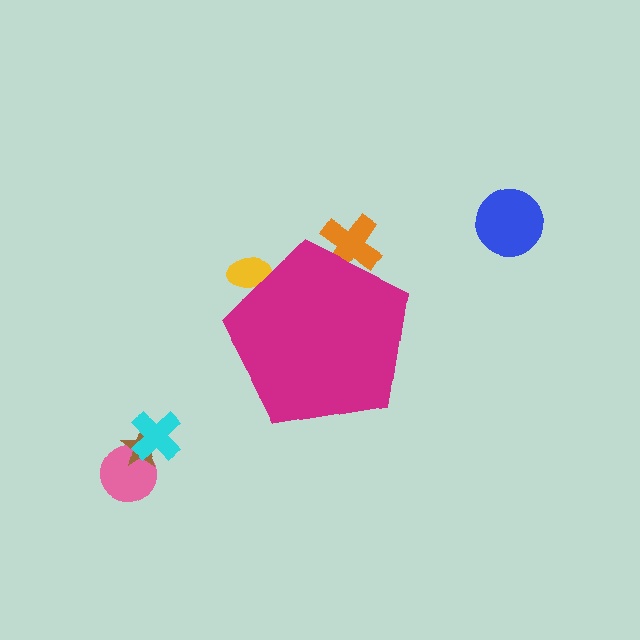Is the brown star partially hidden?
No, the brown star is fully visible.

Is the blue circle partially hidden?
No, the blue circle is fully visible.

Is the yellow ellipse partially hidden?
Yes, the yellow ellipse is partially hidden behind the magenta pentagon.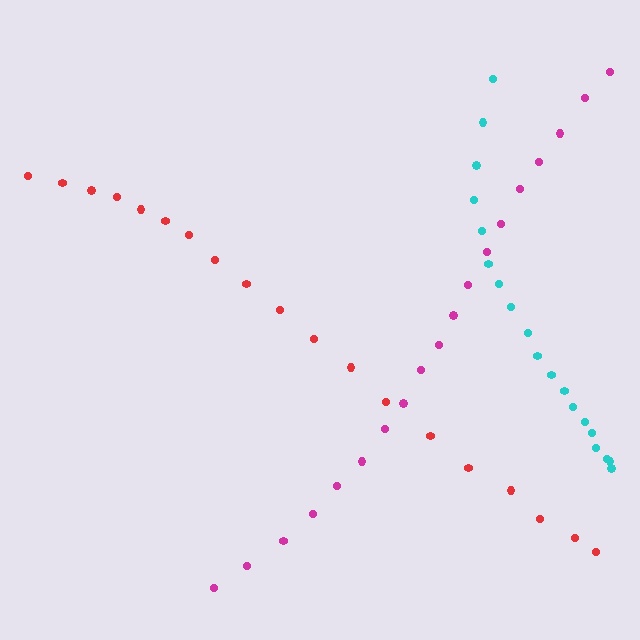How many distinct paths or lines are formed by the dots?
There are 3 distinct paths.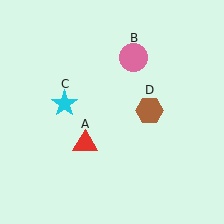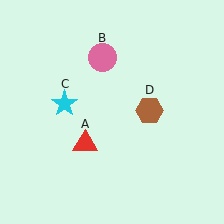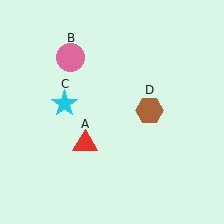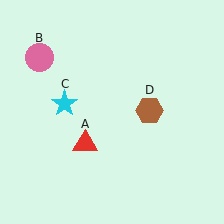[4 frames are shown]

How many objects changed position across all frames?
1 object changed position: pink circle (object B).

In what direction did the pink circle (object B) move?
The pink circle (object B) moved left.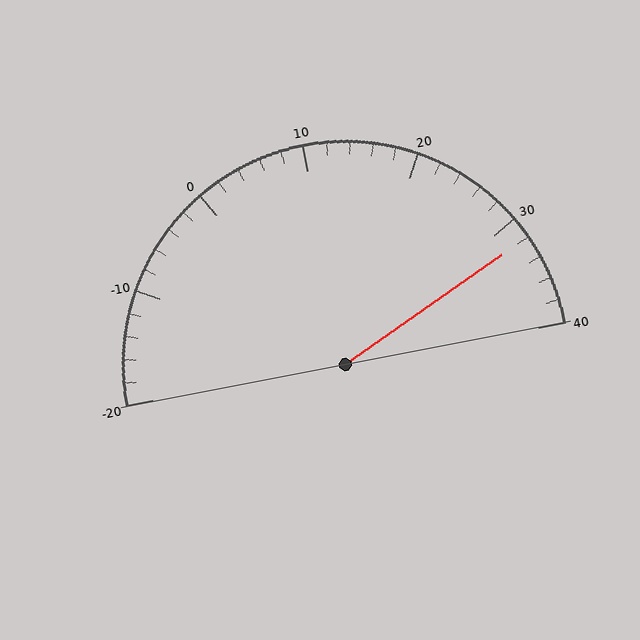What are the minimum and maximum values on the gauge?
The gauge ranges from -20 to 40.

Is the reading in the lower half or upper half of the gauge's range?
The reading is in the upper half of the range (-20 to 40).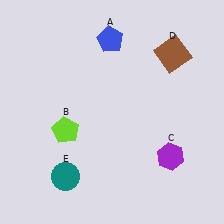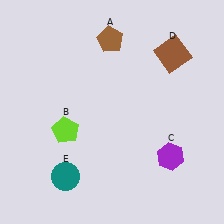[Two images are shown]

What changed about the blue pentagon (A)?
In Image 1, A is blue. In Image 2, it changed to brown.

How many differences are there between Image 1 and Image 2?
There is 1 difference between the two images.